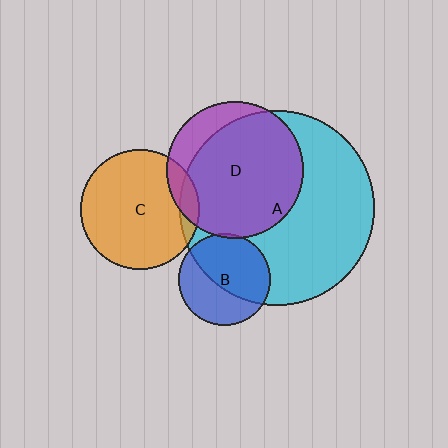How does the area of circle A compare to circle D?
Approximately 2.0 times.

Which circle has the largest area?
Circle A (cyan).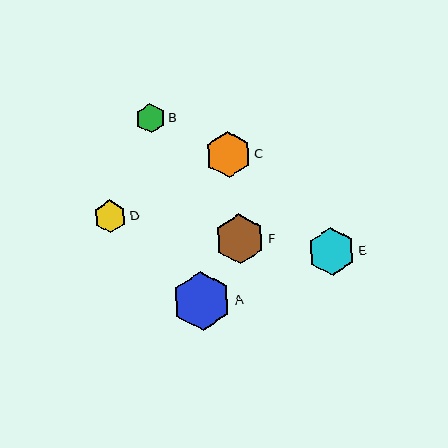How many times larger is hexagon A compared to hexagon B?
Hexagon A is approximately 2.0 times the size of hexagon B.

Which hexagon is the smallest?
Hexagon B is the smallest with a size of approximately 29 pixels.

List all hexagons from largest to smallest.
From largest to smallest: A, F, E, C, D, B.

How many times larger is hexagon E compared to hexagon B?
Hexagon E is approximately 1.6 times the size of hexagon B.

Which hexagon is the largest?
Hexagon A is the largest with a size of approximately 59 pixels.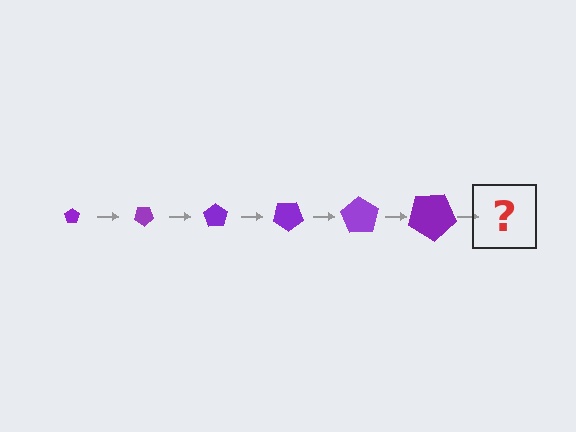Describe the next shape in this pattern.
It should be a pentagon, larger than the previous one and rotated 210 degrees from the start.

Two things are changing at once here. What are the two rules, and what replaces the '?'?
The two rules are that the pentagon grows larger each step and it rotates 35 degrees each step. The '?' should be a pentagon, larger than the previous one and rotated 210 degrees from the start.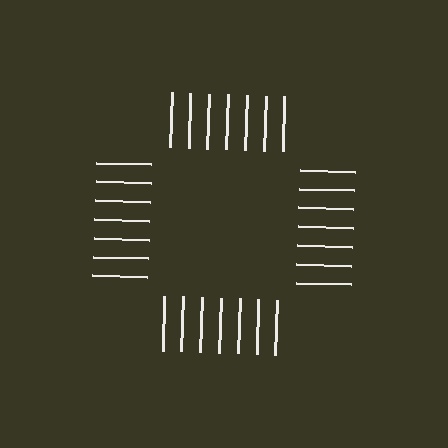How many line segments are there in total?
28 — 7 along each of the 4 edges.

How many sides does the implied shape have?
4 sides — the line-ends trace a square.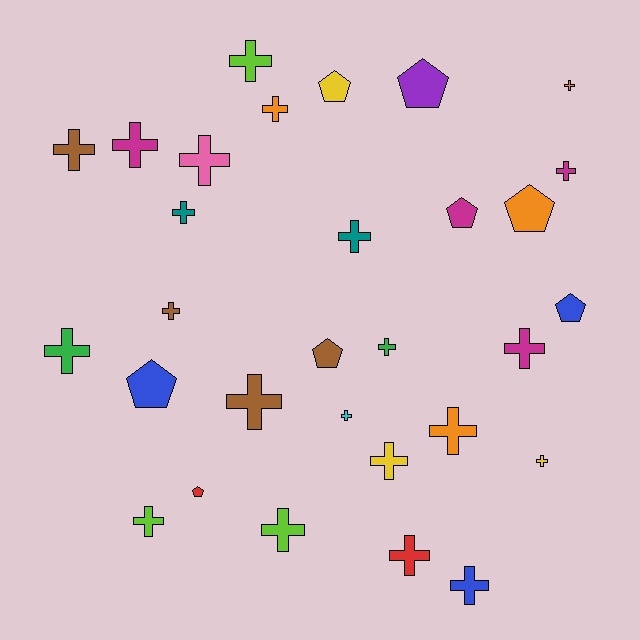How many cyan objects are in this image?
There is 1 cyan object.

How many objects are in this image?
There are 30 objects.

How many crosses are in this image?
There are 22 crosses.